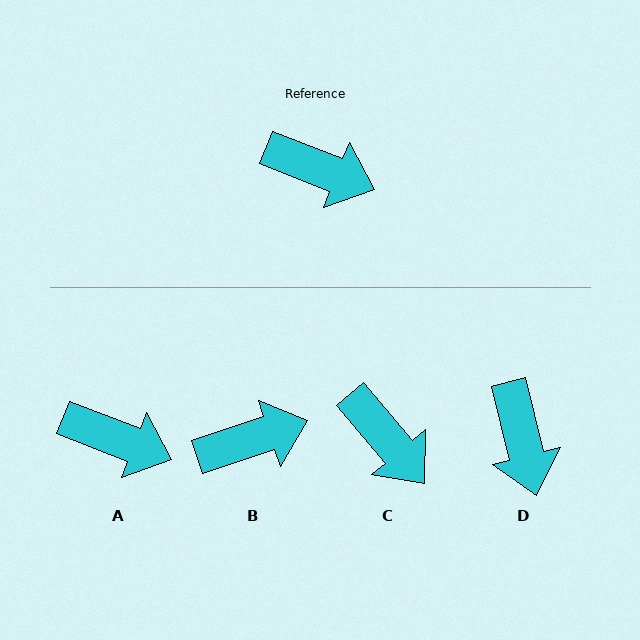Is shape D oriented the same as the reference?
No, it is off by about 54 degrees.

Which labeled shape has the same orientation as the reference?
A.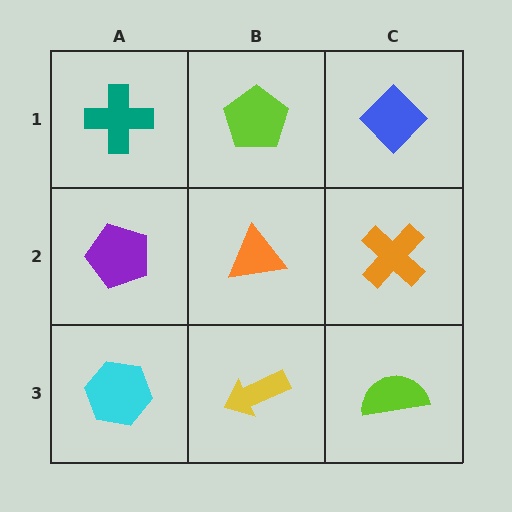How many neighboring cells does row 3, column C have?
2.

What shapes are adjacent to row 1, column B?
An orange triangle (row 2, column B), a teal cross (row 1, column A), a blue diamond (row 1, column C).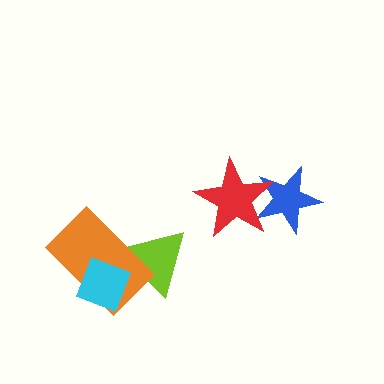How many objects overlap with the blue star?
1 object overlaps with the blue star.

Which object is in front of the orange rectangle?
The cyan diamond is in front of the orange rectangle.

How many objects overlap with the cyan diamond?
2 objects overlap with the cyan diamond.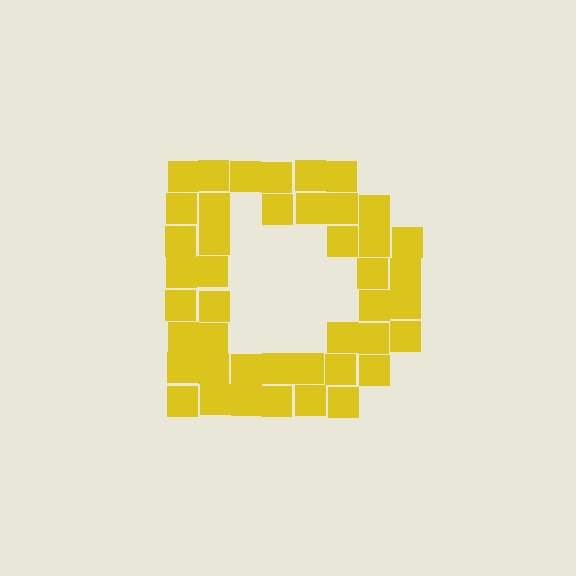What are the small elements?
The small elements are squares.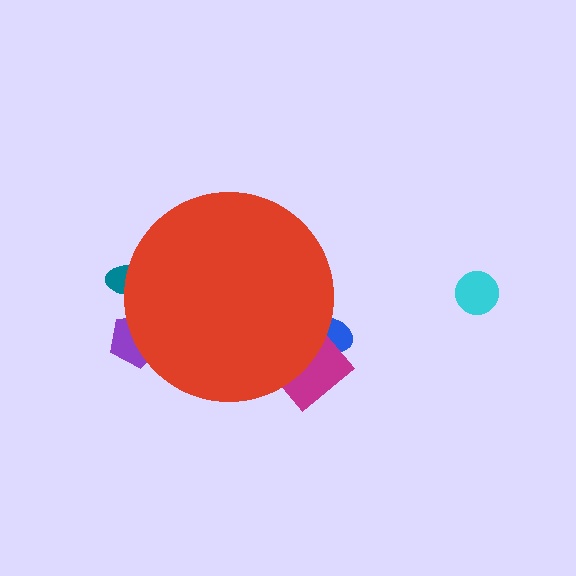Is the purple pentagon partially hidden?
Yes, the purple pentagon is partially hidden behind the red circle.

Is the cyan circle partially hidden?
No, the cyan circle is fully visible.